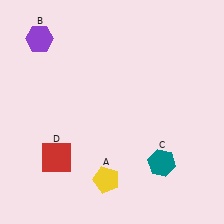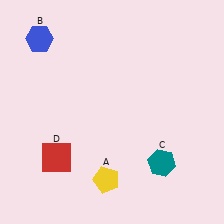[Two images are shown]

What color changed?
The hexagon (B) changed from purple in Image 1 to blue in Image 2.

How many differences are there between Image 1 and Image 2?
There is 1 difference between the two images.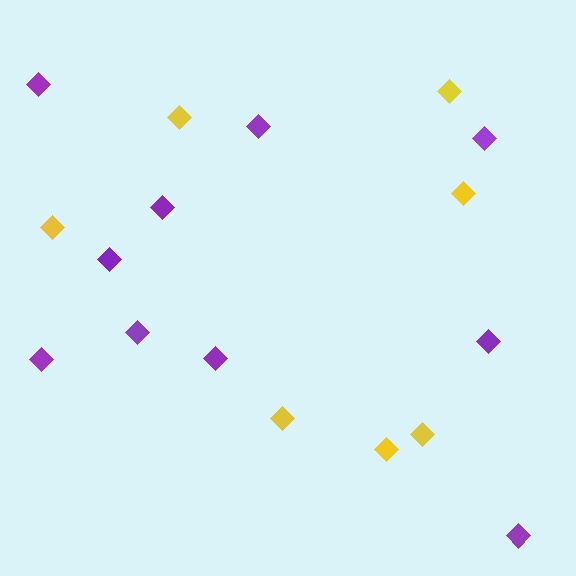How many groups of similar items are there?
There are 2 groups: one group of purple diamonds (10) and one group of yellow diamonds (7).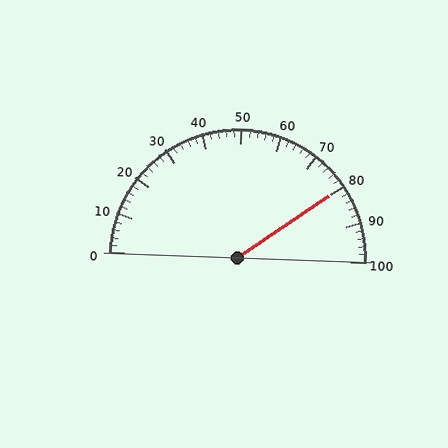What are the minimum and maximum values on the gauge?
The gauge ranges from 0 to 100.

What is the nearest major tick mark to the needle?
The nearest major tick mark is 80.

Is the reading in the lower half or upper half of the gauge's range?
The reading is in the upper half of the range (0 to 100).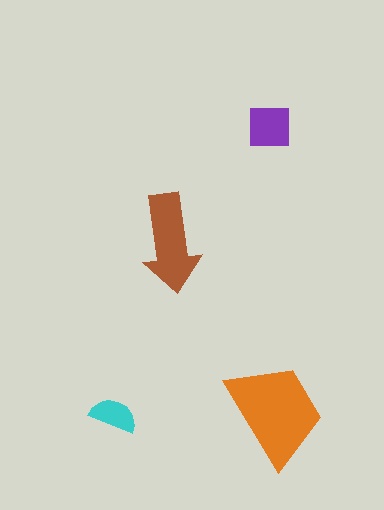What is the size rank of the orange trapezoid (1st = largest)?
1st.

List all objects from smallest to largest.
The cyan semicircle, the purple square, the brown arrow, the orange trapezoid.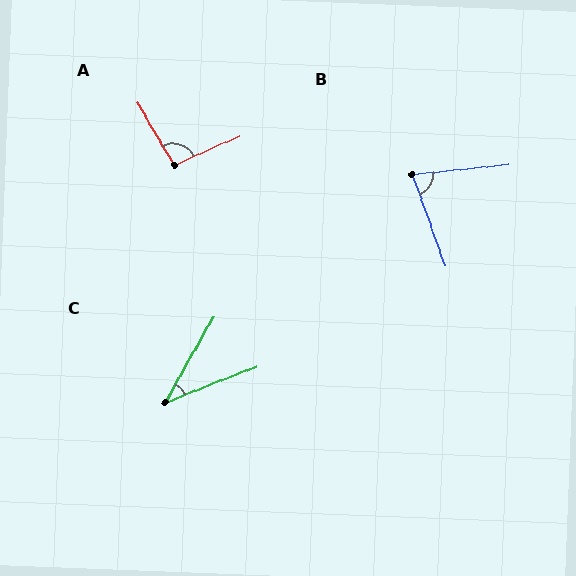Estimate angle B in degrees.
Approximately 76 degrees.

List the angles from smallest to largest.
C (39°), B (76°), A (96°).